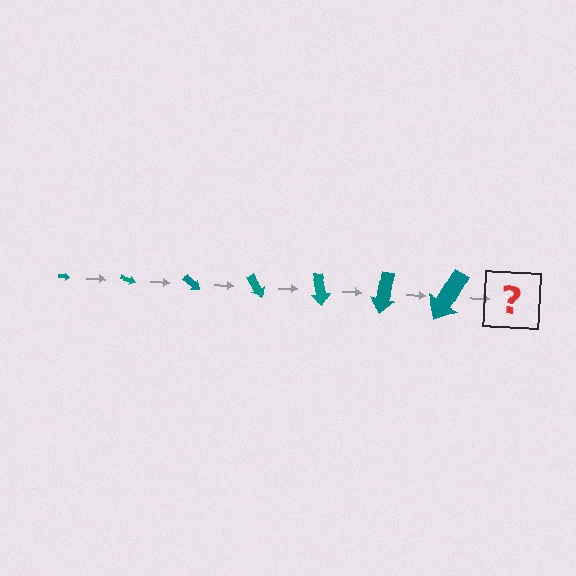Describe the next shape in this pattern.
It should be an arrow, larger than the previous one and rotated 140 degrees from the start.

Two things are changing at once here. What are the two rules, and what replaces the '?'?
The two rules are that the arrow grows larger each step and it rotates 20 degrees each step. The '?' should be an arrow, larger than the previous one and rotated 140 degrees from the start.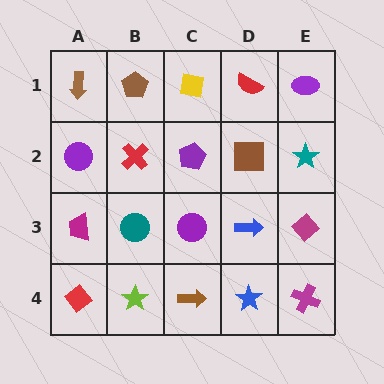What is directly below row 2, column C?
A purple circle.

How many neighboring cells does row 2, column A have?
3.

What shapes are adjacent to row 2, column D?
A red semicircle (row 1, column D), a blue arrow (row 3, column D), a purple pentagon (row 2, column C), a teal star (row 2, column E).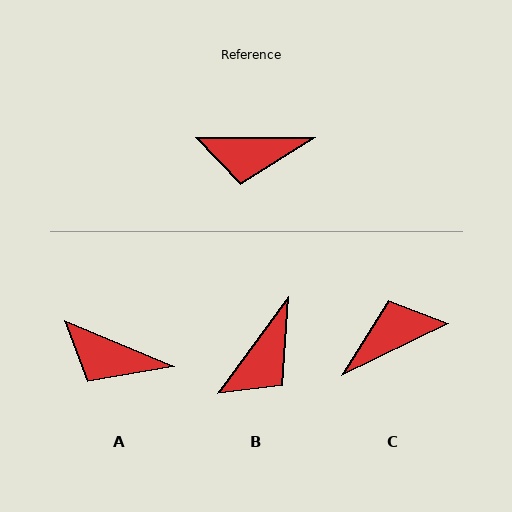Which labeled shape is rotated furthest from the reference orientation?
C, about 154 degrees away.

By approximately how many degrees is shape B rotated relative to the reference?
Approximately 54 degrees counter-clockwise.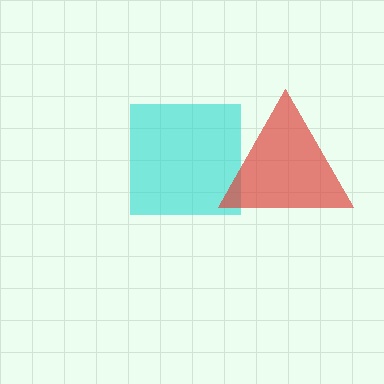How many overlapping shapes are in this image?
There are 2 overlapping shapes in the image.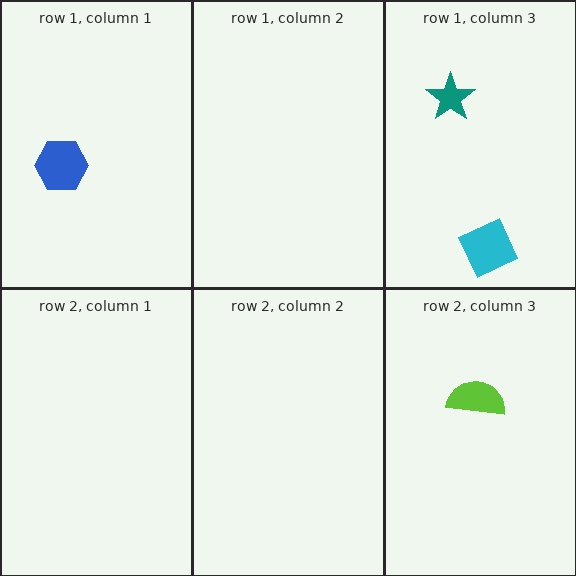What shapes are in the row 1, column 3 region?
The teal star, the cyan square.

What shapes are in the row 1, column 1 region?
The blue hexagon.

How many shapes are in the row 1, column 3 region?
2.